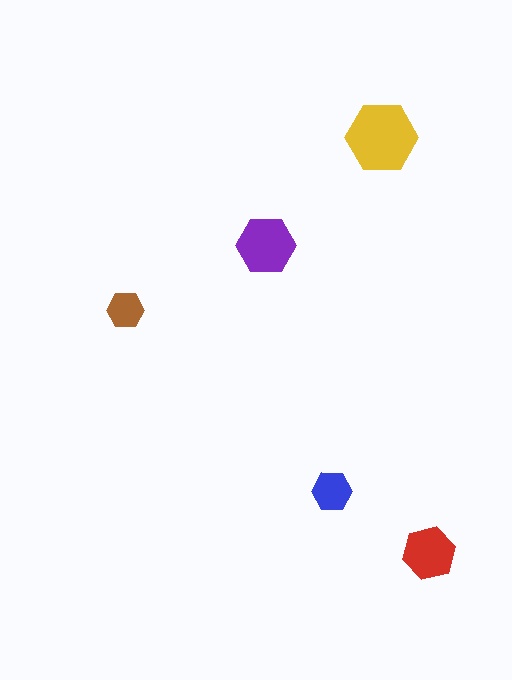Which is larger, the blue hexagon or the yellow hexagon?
The yellow one.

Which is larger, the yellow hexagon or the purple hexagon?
The yellow one.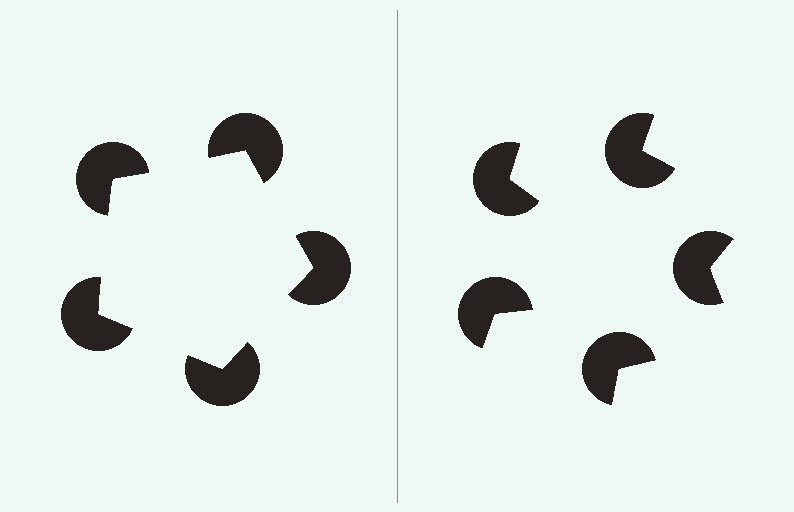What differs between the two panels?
The pac-man discs are positioned identically on both sides; only the wedge orientations differ. On the left they align to a pentagon; on the right they are misaligned.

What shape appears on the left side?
An illusory pentagon.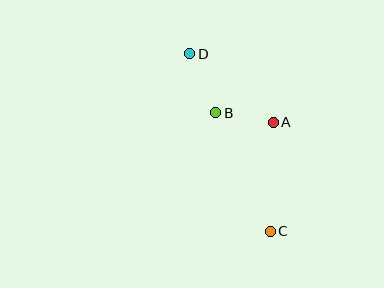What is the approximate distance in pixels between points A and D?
The distance between A and D is approximately 108 pixels.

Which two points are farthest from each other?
Points C and D are farthest from each other.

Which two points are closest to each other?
Points A and B are closest to each other.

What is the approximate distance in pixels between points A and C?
The distance between A and C is approximately 109 pixels.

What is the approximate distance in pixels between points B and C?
The distance between B and C is approximately 131 pixels.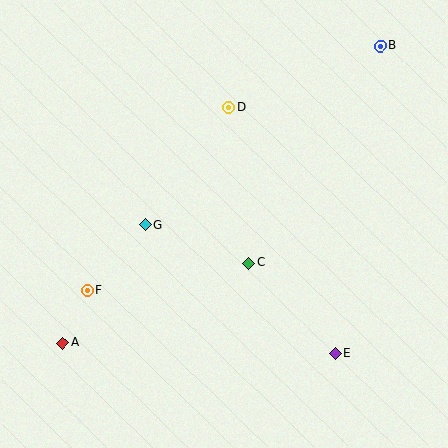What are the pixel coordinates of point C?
Point C is at (249, 263).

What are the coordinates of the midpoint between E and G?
The midpoint between E and G is at (240, 289).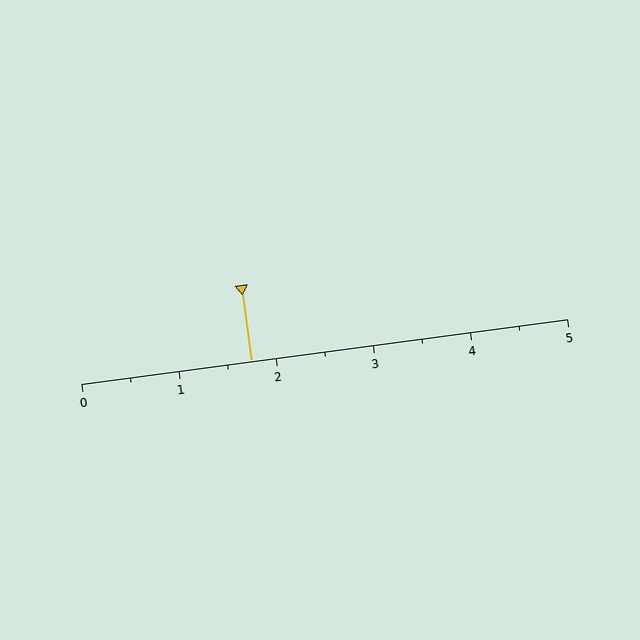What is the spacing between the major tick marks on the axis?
The major ticks are spaced 1 apart.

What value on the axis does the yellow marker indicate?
The marker indicates approximately 1.8.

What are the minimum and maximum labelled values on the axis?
The axis runs from 0 to 5.